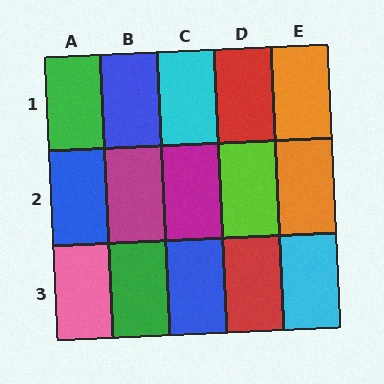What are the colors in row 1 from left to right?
Green, blue, cyan, red, orange.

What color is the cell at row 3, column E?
Cyan.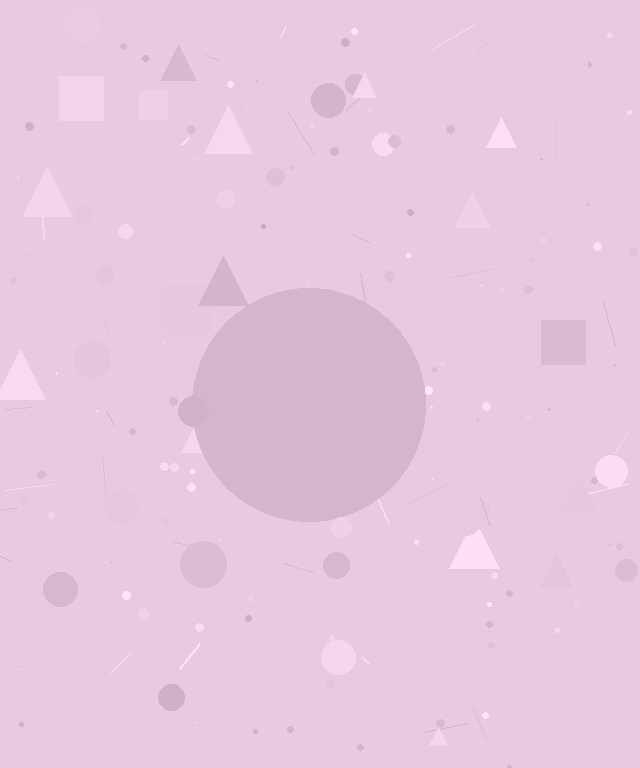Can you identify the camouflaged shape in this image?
The camouflaged shape is a circle.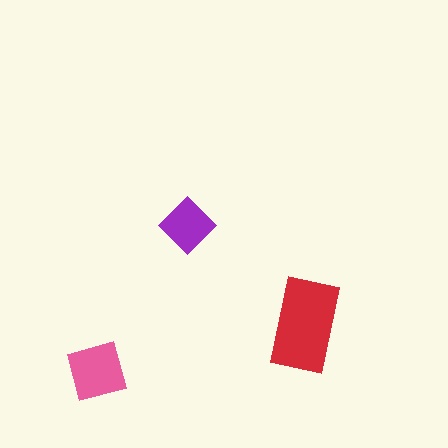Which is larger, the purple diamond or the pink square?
The pink square.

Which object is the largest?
The red rectangle.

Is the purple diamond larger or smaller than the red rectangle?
Smaller.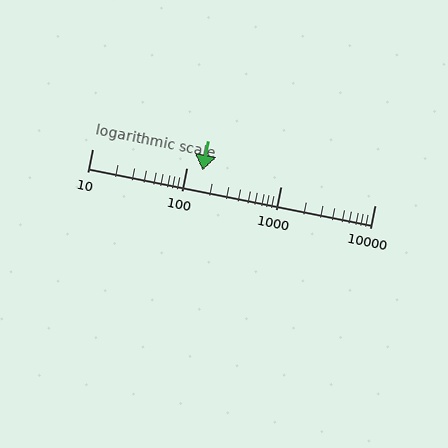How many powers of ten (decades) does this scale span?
The scale spans 3 decades, from 10 to 10000.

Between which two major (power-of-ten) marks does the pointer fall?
The pointer is between 100 and 1000.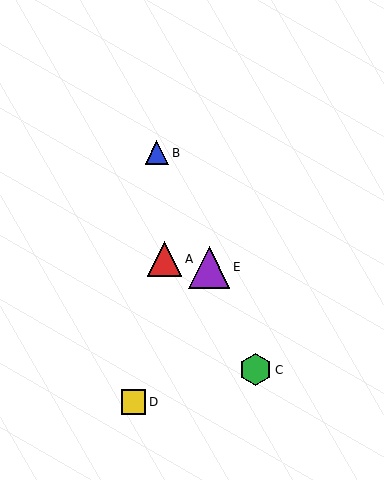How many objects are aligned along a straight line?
3 objects (B, C, E) are aligned along a straight line.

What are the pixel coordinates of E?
Object E is at (209, 267).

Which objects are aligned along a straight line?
Objects B, C, E are aligned along a straight line.